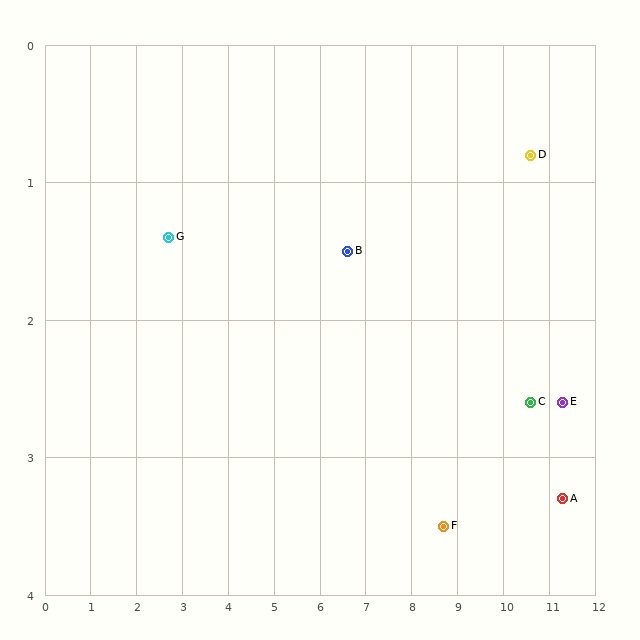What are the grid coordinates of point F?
Point F is at approximately (8.7, 3.5).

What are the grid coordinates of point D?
Point D is at approximately (10.6, 0.8).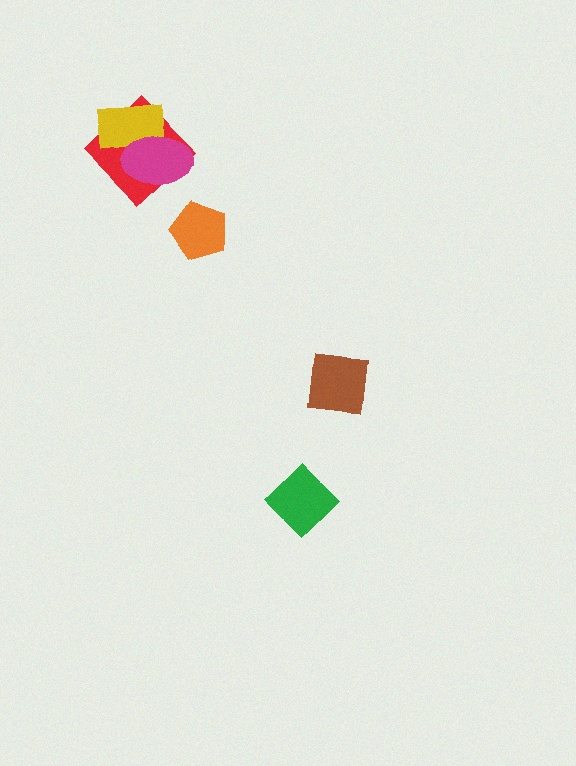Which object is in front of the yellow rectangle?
The magenta ellipse is in front of the yellow rectangle.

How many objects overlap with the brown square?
0 objects overlap with the brown square.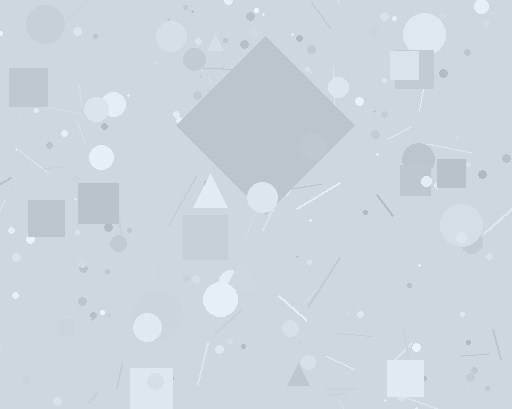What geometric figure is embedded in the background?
A diamond is embedded in the background.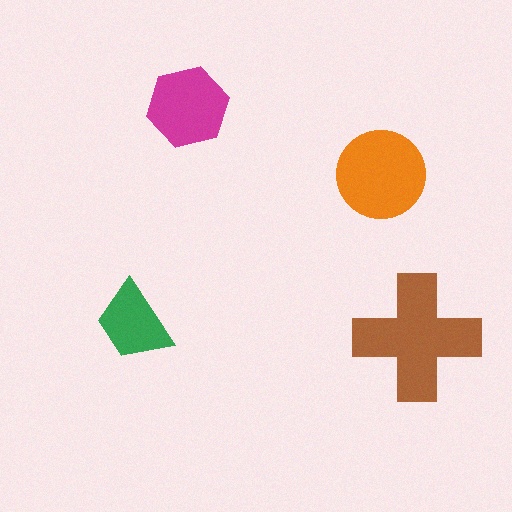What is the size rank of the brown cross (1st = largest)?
1st.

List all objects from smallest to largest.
The green trapezoid, the magenta hexagon, the orange circle, the brown cross.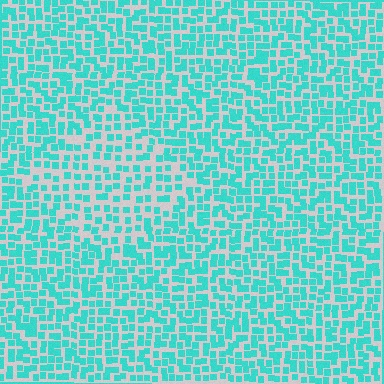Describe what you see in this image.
The image contains small cyan elements arranged at two different densities. A diamond-shaped region is visible where the elements are less densely packed than the surrounding area.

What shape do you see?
I see a diamond.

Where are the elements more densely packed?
The elements are more densely packed outside the diamond boundary.